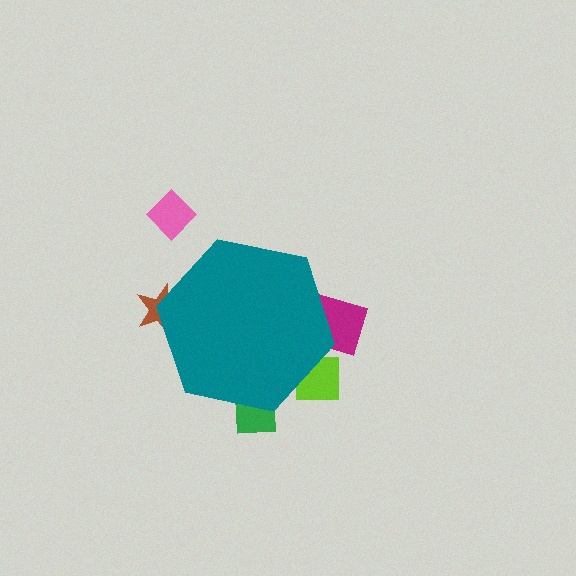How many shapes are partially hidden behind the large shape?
4 shapes are partially hidden.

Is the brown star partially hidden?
Yes, the brown star is partially hidden behind the teal hexagon.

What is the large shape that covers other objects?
A teal hexagon.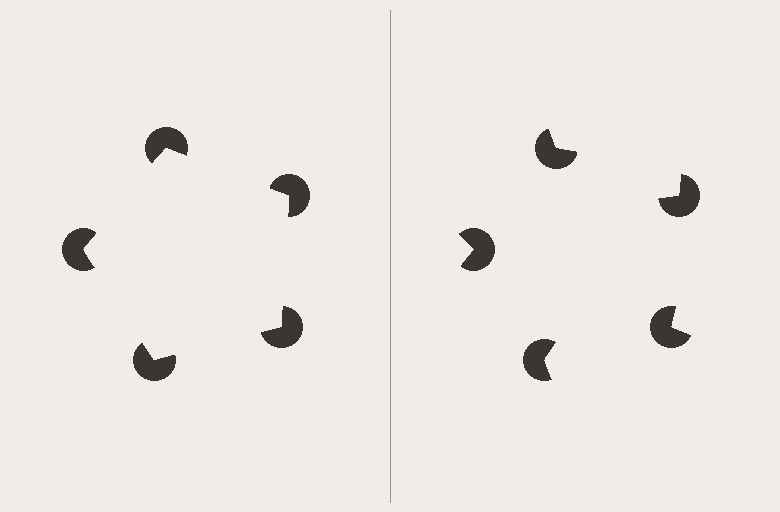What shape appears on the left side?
An illusory pentagon.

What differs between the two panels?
The pac-man discs are positioned identically on both sides; only the wedge orientations differ. On the left they align to a pentagon; on the right they are misaligned.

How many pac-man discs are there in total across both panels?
10 — 5 on each side.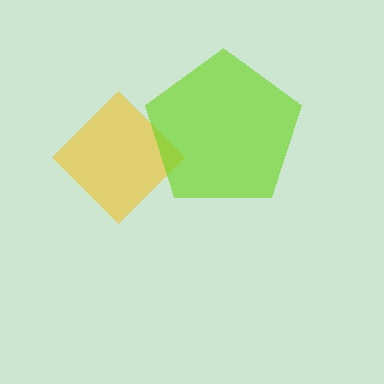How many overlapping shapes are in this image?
There are 2 overlapping shapes in the image.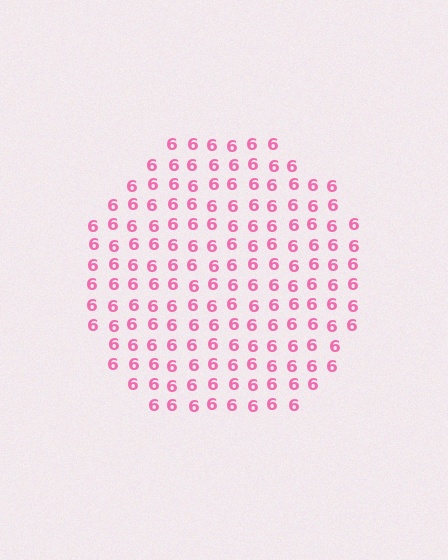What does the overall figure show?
The overall figure shows a circle.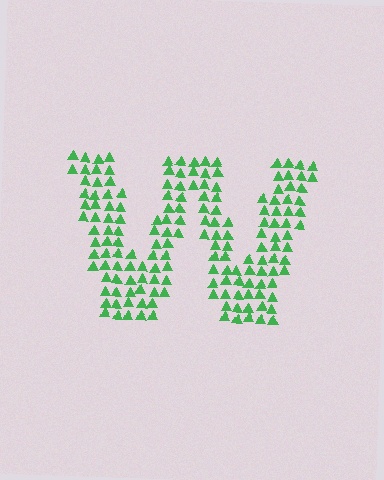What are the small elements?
The small elements are triangles.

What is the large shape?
The large shape is the letter W.